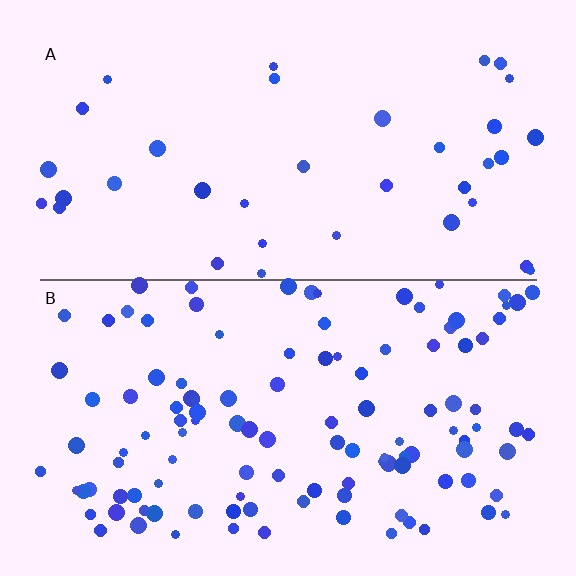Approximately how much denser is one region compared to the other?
Approximately 3.1× — region B over region A.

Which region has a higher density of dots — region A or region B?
B (the bottom).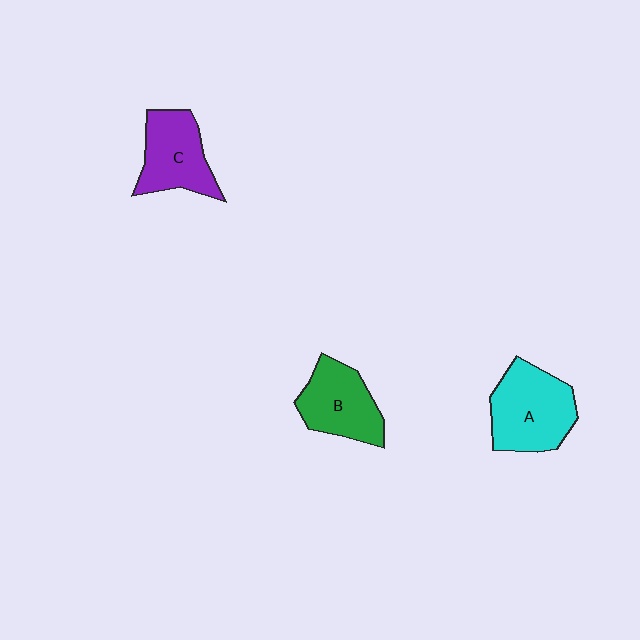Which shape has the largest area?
Shape A (cyan).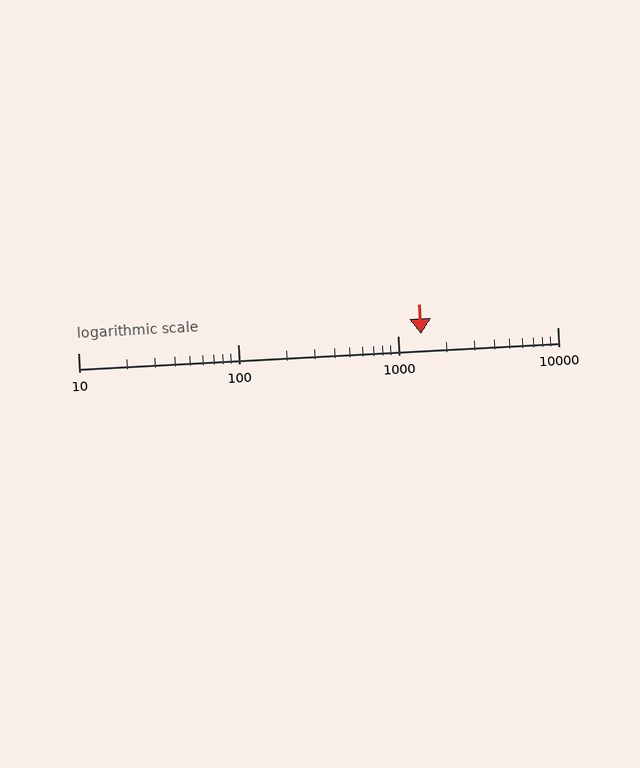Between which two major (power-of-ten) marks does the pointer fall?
The pointer is between 1000 and 10000.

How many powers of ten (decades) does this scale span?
The scale spans 3 decades, from 10 to 10000.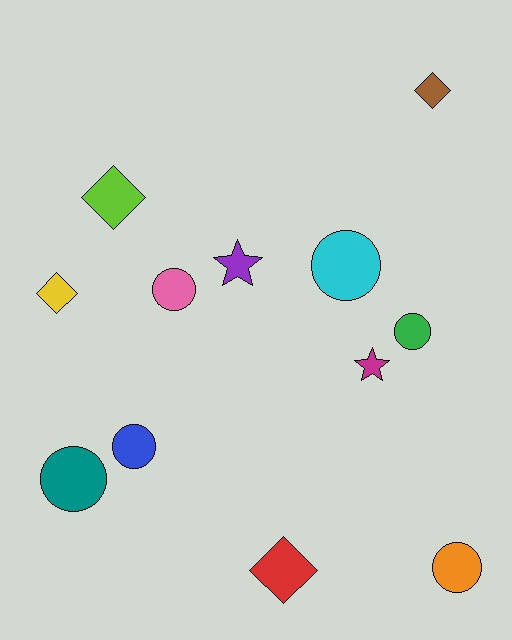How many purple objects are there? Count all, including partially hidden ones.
There is 1 purple object.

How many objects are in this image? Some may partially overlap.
There are 12 objects.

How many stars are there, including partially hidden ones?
There are 2 stars.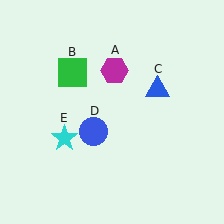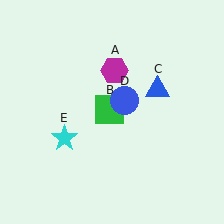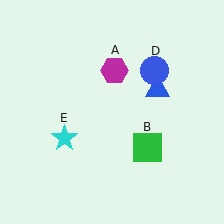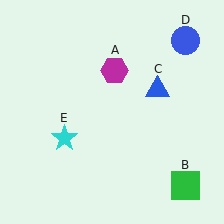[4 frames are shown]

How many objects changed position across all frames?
2 objects changed position: green square (object B), blue circle (object D).